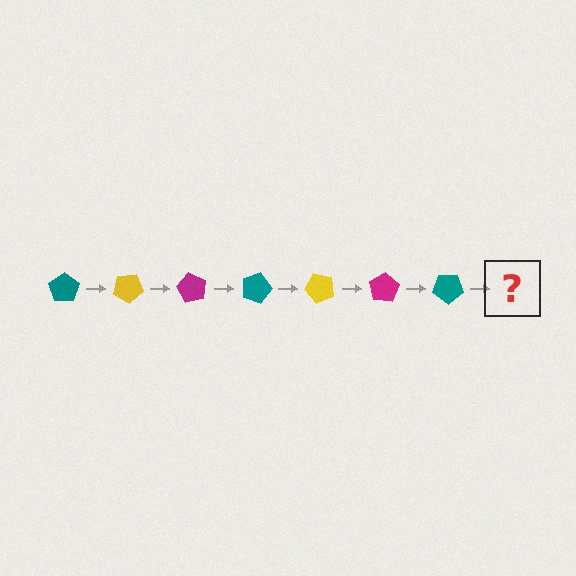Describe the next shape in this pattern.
It should be a yellow pentagon, rotated 210 degrees from the start.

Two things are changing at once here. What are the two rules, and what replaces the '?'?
The two rules are that it rotates 30 degrees each step and the color cycles through teal, yellow, and magenta. The '?' should be a yellow pentagon, rotated 210 degrees from the start.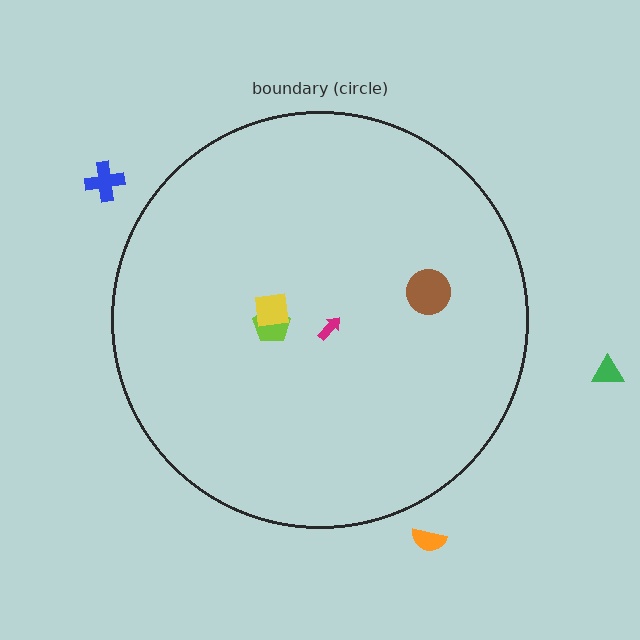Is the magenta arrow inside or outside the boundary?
Inside.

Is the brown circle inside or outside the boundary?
Inside.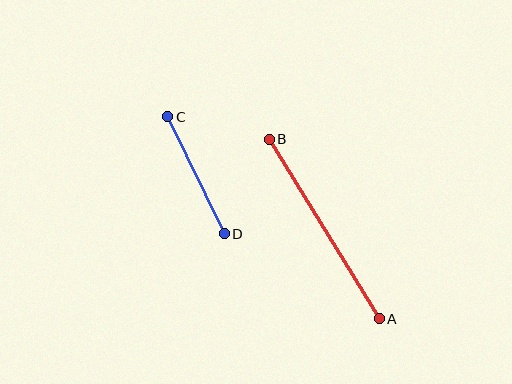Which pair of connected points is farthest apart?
Points A and B are farthest apart.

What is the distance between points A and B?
The distance is approximately 211 pixels.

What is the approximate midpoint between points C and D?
The midpoint is at approximately (196, 175) pixels.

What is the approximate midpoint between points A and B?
The midpoint is at approximately (324, 229) pixels.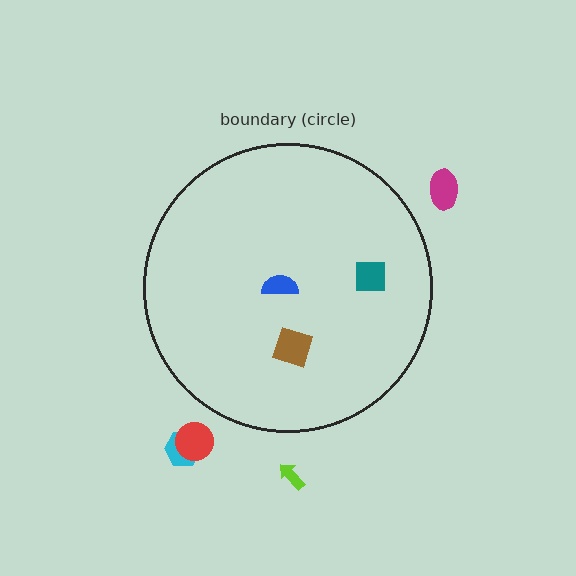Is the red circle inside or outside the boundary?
Outside.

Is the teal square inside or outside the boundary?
Inside.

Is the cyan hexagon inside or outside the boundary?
Outside.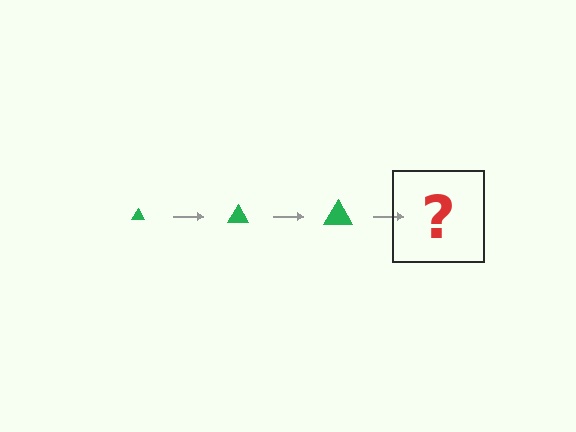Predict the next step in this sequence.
The next step is a green triangle, larger than the previous one.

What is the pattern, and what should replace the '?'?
The pattern is that the triangle gets progressively larger each step. The '?' should be a green triangle, larger than the previous one.